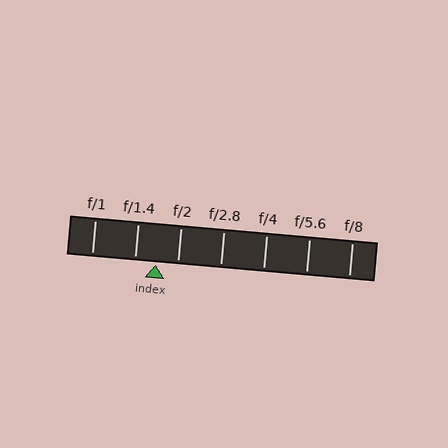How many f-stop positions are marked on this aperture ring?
There are 7 f-stop positions marked.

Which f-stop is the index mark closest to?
The index mark is closest to f/1.4.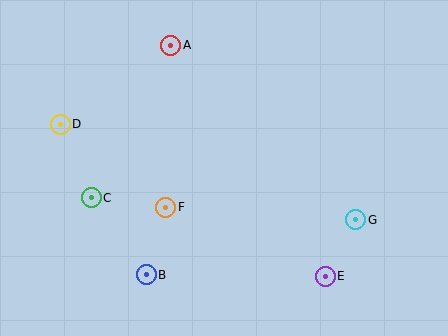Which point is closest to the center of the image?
Point F at (166, 207) is closest to the center.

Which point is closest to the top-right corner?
Point G is closest to the top-right corner.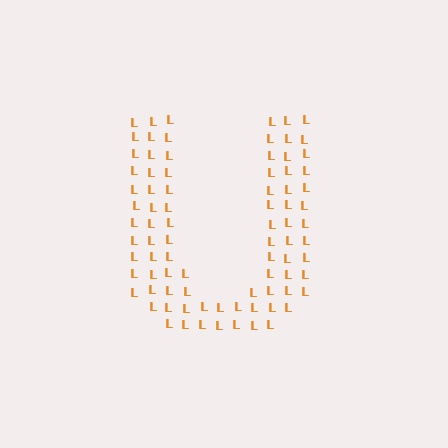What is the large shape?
The large shape is the letter U.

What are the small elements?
The small elements are letter L's.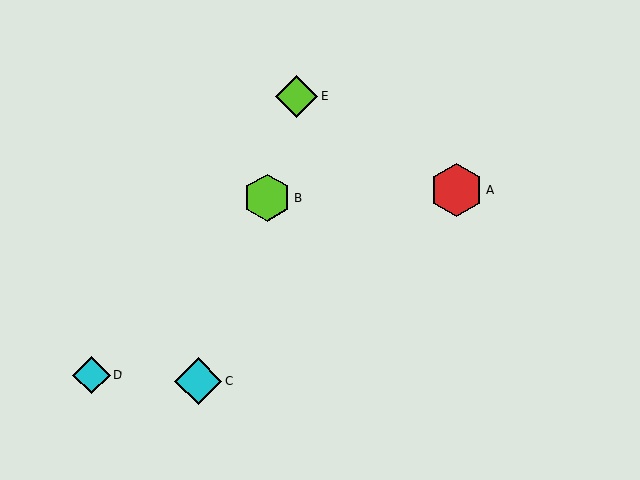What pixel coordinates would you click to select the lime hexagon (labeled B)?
Click at (267, 198) to select the lime hexagon B.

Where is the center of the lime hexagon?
The center of the lime hexagon is at (267, 198).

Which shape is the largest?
The red hexagon (labeled A) is the largest.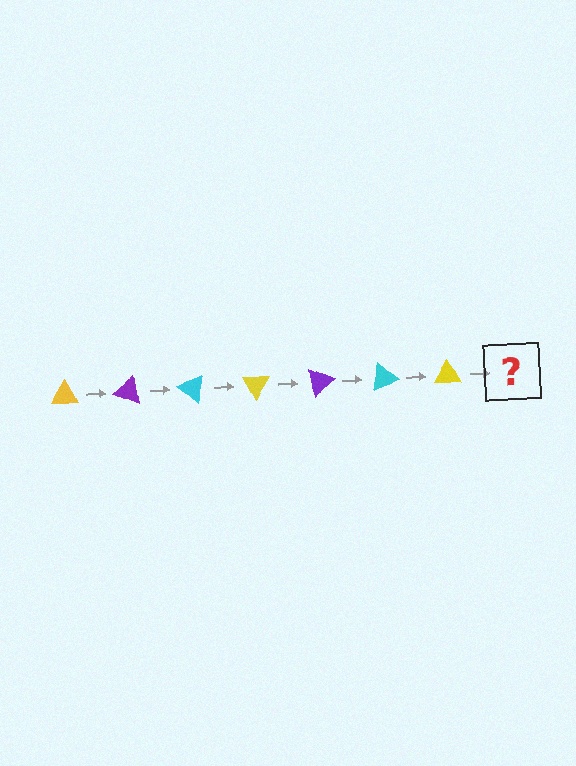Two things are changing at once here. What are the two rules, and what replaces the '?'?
The two rules are that it rotates 20 degrees each step and the color cycles through yellow, purple, and cyan. The '?' should be a purple triangle, rotated 140 degrees from the start.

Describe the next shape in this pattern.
It should be a purple triangle, rotated 140 degrees from the start.